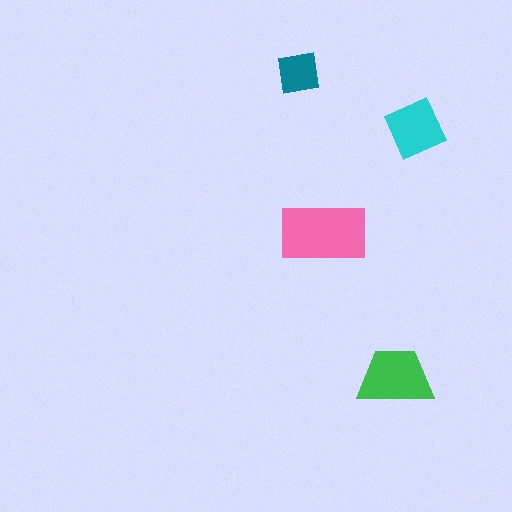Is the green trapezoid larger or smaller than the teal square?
Larger.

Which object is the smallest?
The teal square.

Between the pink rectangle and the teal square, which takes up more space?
The pink rectangle.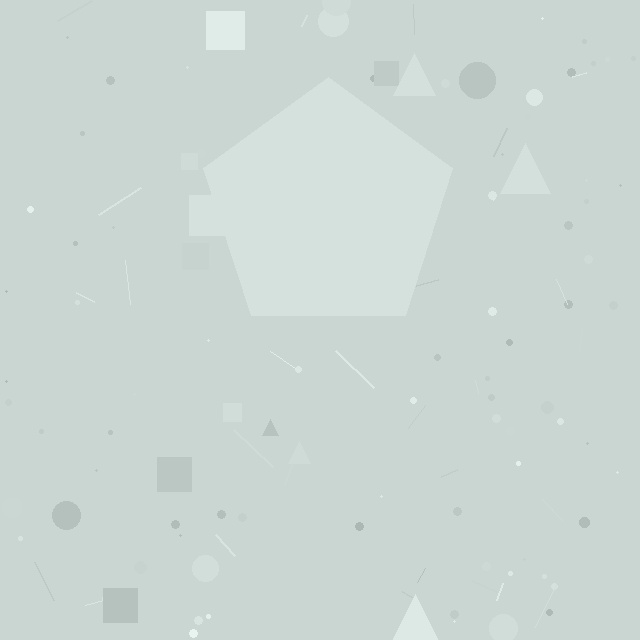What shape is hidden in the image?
A pentagon is hidden in the image.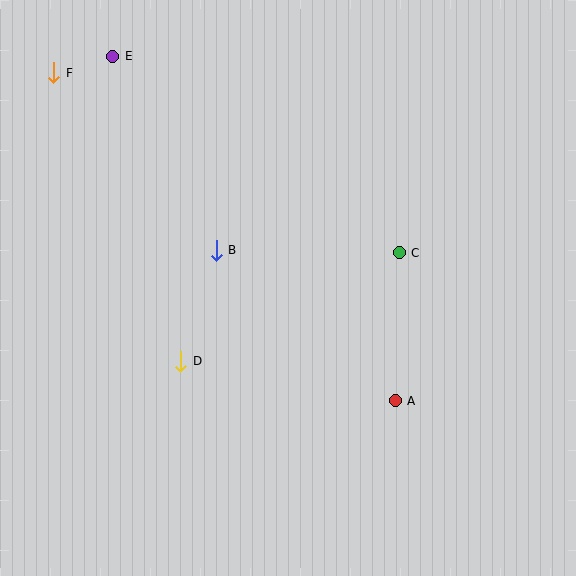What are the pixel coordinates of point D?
Point D is at (181, 361).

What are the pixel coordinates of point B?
Point B is at (216, 250).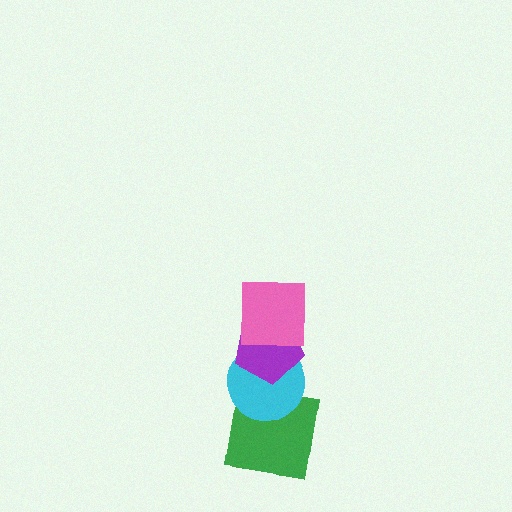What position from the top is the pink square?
The pink square is 1st from the top.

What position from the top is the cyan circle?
The cyan circle is 3rd from the top.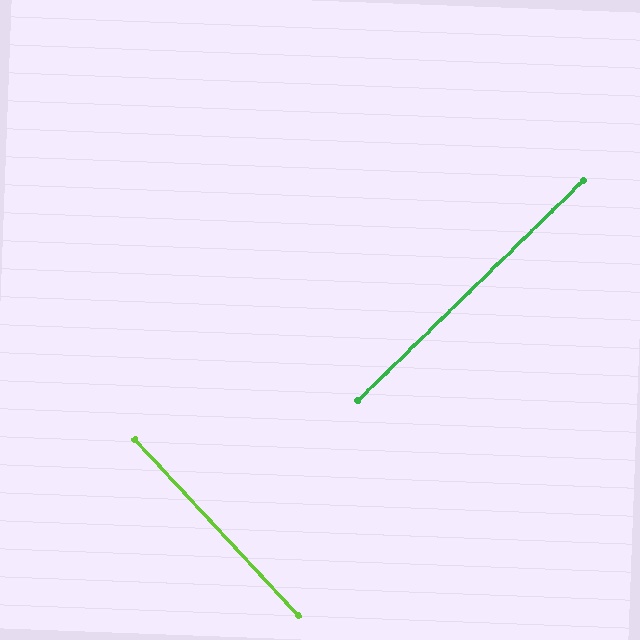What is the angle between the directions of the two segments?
Approximately 89 degrees.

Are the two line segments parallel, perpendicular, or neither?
Perpendicular — they meet at approximately 89°.